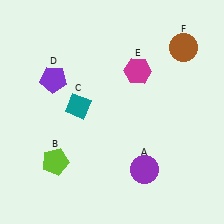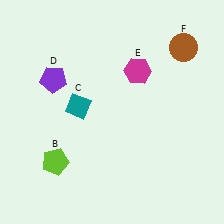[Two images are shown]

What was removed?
The purple circle (A) was removed in Image 2.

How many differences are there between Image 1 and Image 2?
There is 1 difference between the two images.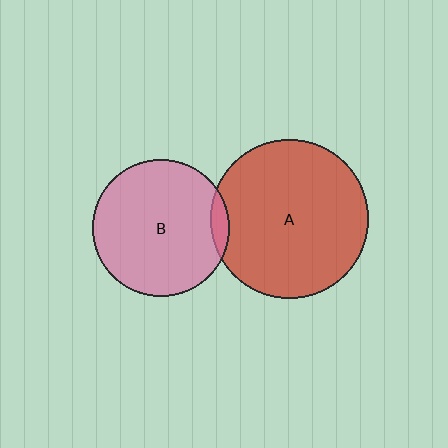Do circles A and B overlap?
Yes.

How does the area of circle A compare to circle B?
Approximately 1.3 times.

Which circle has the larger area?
Circle A (red).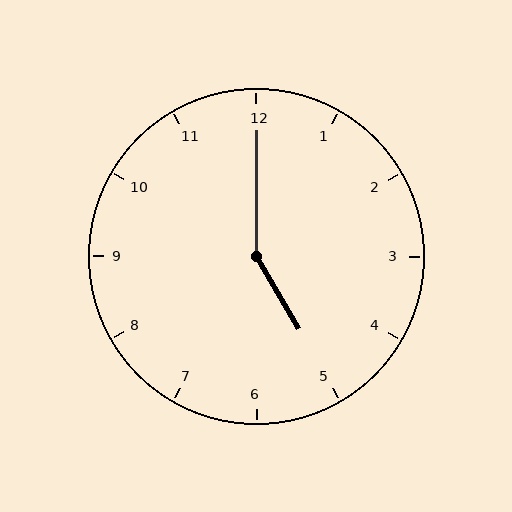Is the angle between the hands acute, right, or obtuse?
It is obtuse.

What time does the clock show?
5:00.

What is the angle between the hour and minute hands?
Approximately 150 degrees.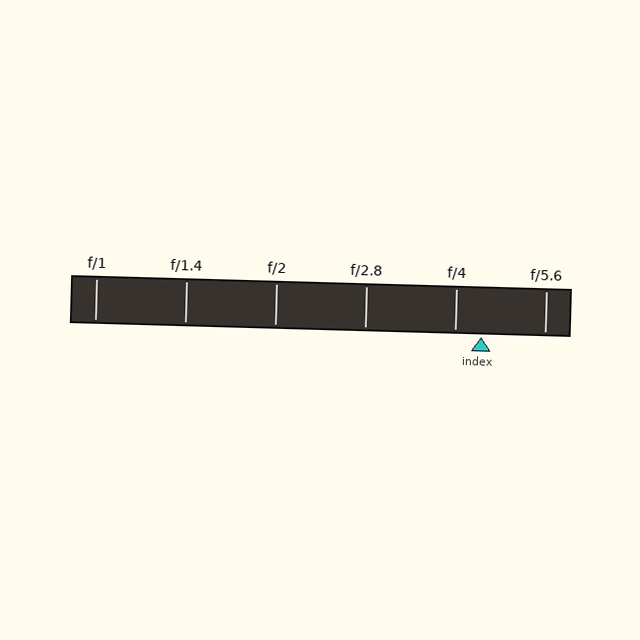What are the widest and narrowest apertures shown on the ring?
The widest aperture shown is f/1 and the narrowest is f/5.6.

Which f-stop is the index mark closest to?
The index mark is closest to f/4.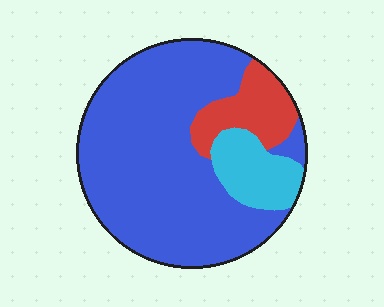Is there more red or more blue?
Blue.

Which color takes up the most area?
Blue, at roughly 75%.